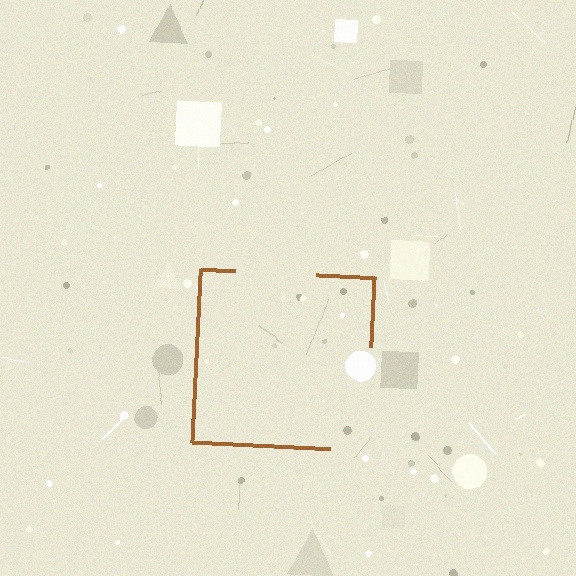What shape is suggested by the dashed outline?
The dashed outline suggests a square.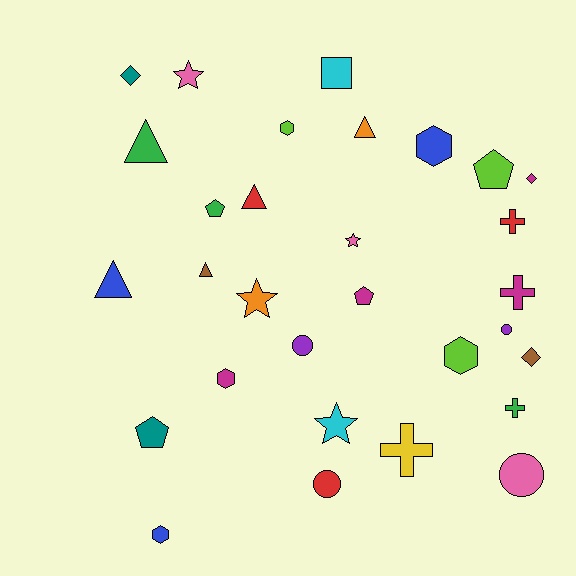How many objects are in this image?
There are 30 objects.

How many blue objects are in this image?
There are 3 blue objects.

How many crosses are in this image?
There are 4 crosses.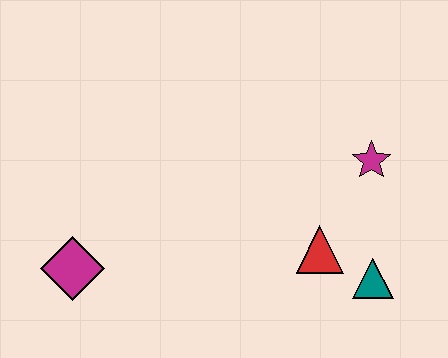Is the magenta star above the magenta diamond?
Yes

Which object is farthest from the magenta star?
The magenta diamond is farthest from the magenta star.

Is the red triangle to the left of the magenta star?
Yes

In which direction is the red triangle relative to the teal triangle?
The red triangle is to the left of the teal triangle.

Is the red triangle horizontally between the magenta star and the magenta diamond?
Yes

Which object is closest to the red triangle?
The teal triangle is closest to the red triangle.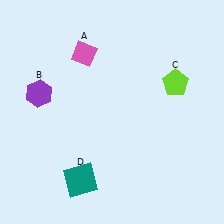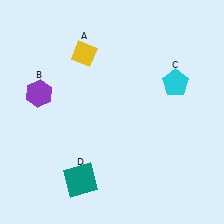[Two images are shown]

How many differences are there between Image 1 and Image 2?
There are 2 differences between the two images.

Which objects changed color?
A changed from pink to yellow. C changed from lime to cyan.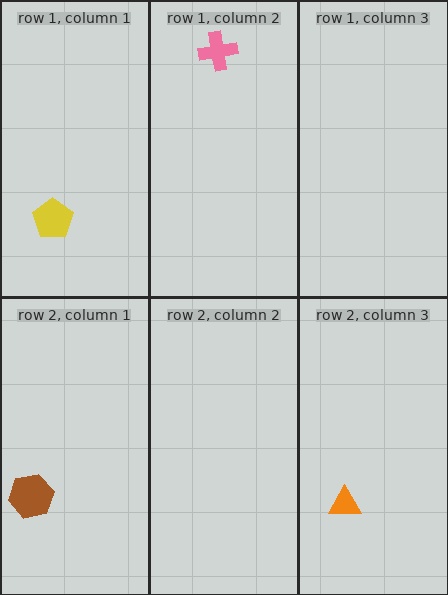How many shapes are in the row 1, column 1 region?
1.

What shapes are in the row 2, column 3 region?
The orange triangle.